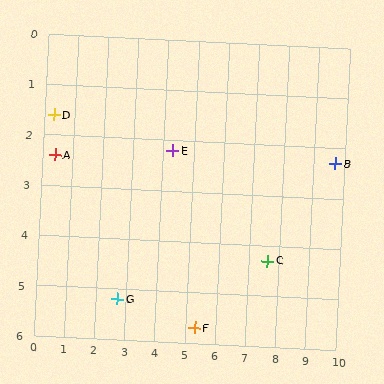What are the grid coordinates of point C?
Point C is at approximately (7.6, 4.3).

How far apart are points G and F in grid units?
Points G and F are about 2.6 grid units apart.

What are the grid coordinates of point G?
Point G is at approximately (2.7, 5.2).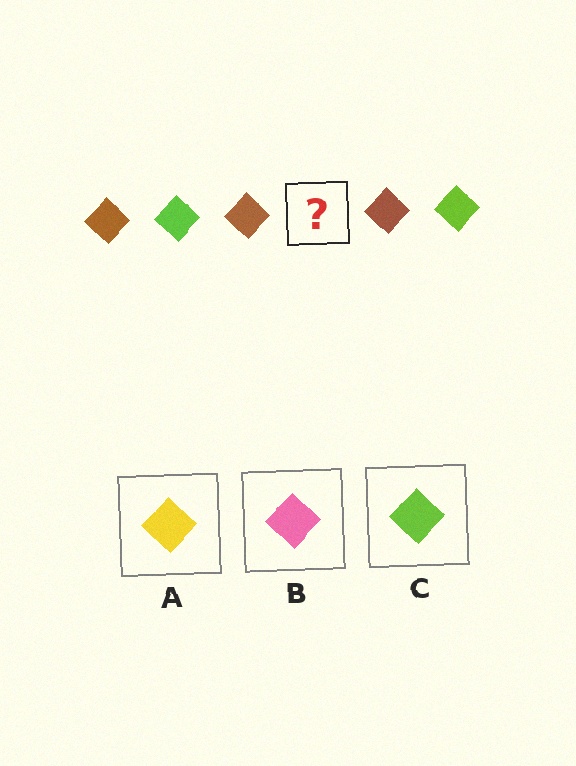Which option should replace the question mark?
Option C.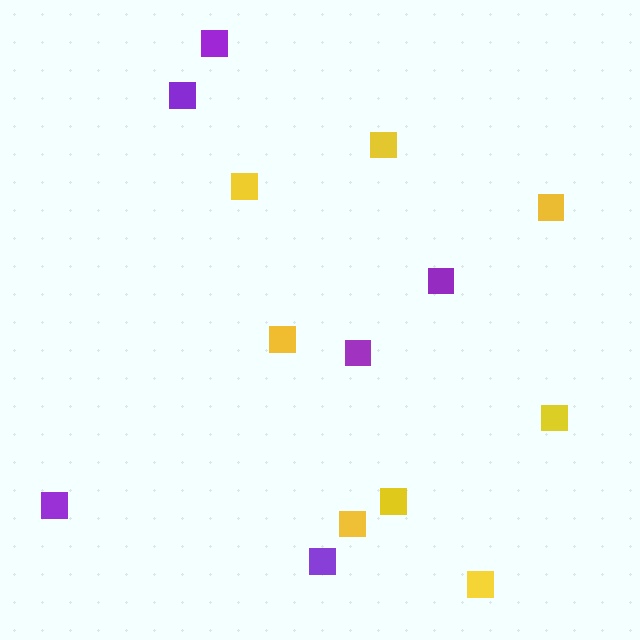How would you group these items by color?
There are 2 groups: one group of yellow squares (8) and one group of purple squares (6).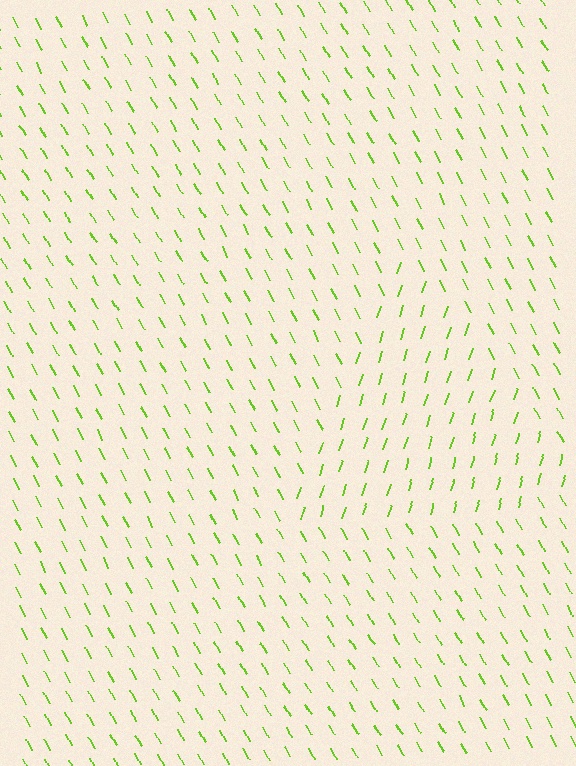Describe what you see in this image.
The image is filled with small lime line segments. A triangle region in the image has lines oriented differently from the surrounding lines, creating a visible texture boundary.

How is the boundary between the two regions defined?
The boundary is defined purely by a change in line orientation (approximately 45 degrees difference). All lines are the same color and thickness.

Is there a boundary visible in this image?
Yes, there is a texture boundary formed by a change in line orientation.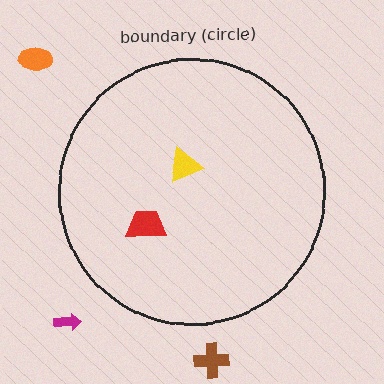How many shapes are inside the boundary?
2 inside, 3 outside.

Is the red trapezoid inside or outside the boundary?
Inside.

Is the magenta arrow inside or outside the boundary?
Outside.